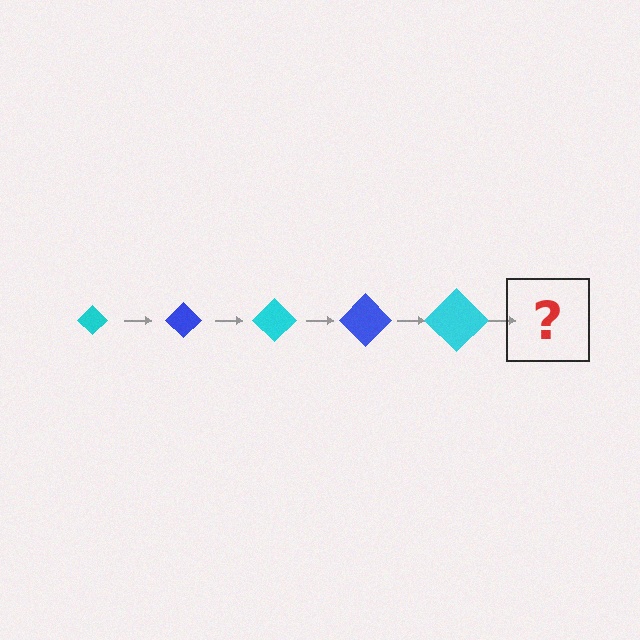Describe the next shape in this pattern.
It should be a blue diamond, larger than the previous one.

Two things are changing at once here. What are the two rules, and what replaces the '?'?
The two rules are that the diamond grows larger each step and the color cycles through cyan and blue. The '?' should be a blue diamond, larger than the previous one.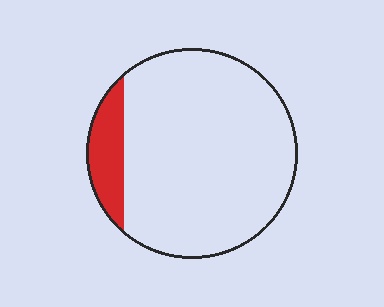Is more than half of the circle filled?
No.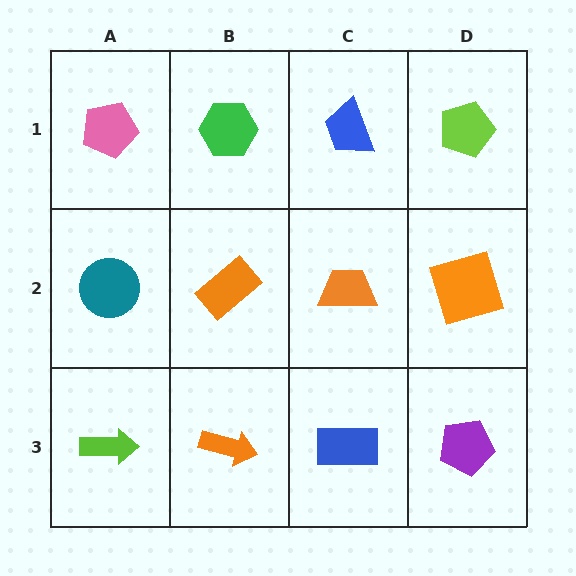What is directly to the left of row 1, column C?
A green hexagon.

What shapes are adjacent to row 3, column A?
A teal circle (row 2, column A), an orange arrow (row 3, column B).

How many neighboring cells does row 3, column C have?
3.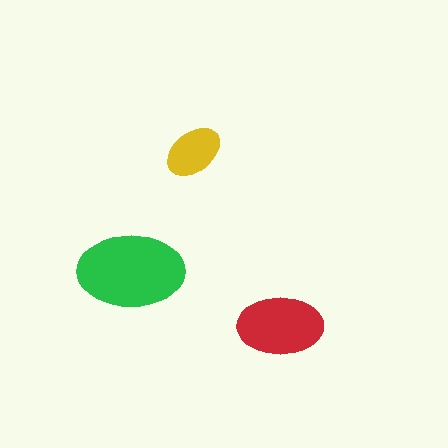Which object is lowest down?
The red ellipse is bottommost.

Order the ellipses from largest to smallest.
the green one, the red one, the yellow one.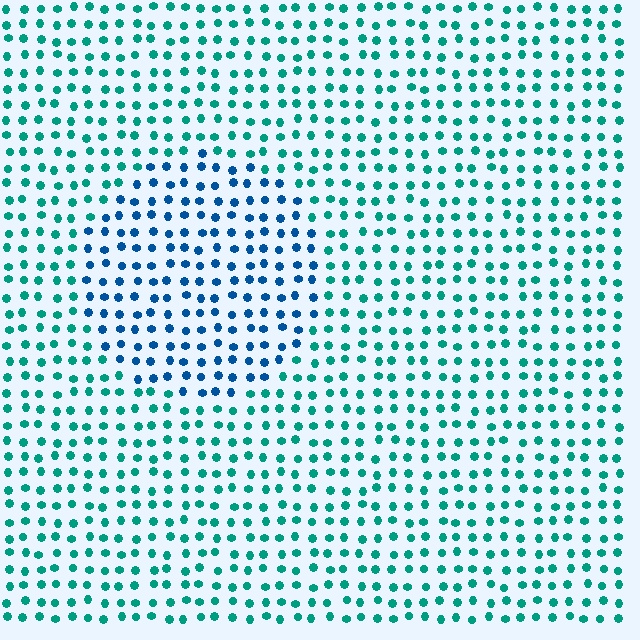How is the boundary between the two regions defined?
The boundary is defined purely by a slight shift in hue (about 39 degrees). Spacing, size, and orientation are identical on both sides.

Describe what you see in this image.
The image is filled with small teal elements in a uniform arrangement. A circle-shaped region is visible where the elements are tinted to a slightly different hue, forming a subtle color boundary.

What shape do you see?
I see a circle.